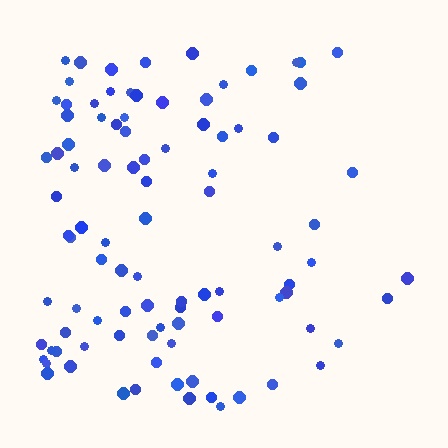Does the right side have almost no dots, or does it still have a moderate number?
Still a moderate number, just noticeably fewer than the left.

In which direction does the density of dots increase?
From right to left, with the left side densest.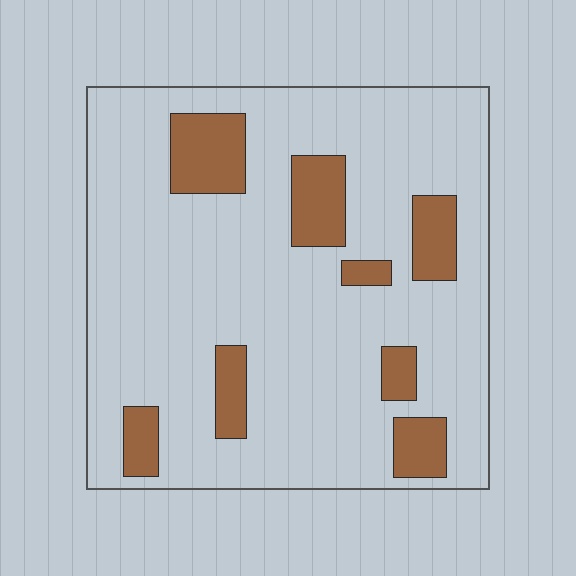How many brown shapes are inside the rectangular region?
8.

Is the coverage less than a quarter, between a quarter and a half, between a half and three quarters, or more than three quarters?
Less than a quarter.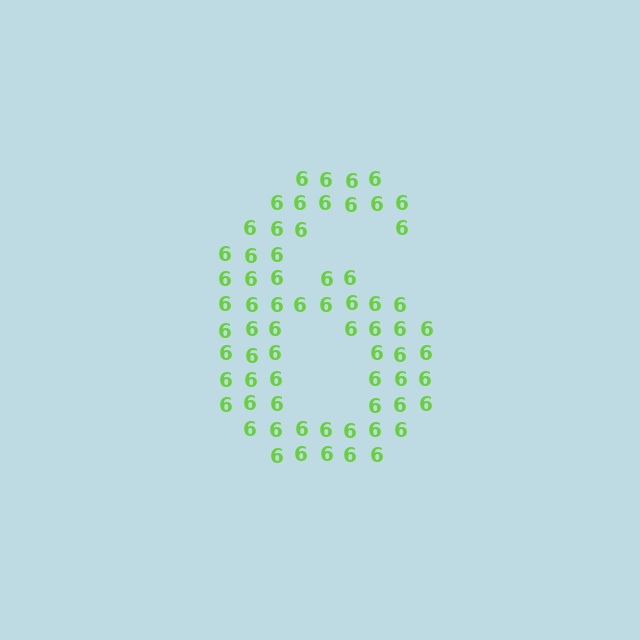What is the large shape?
The large shape is the digit 6.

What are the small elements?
The small elements are digit 6's.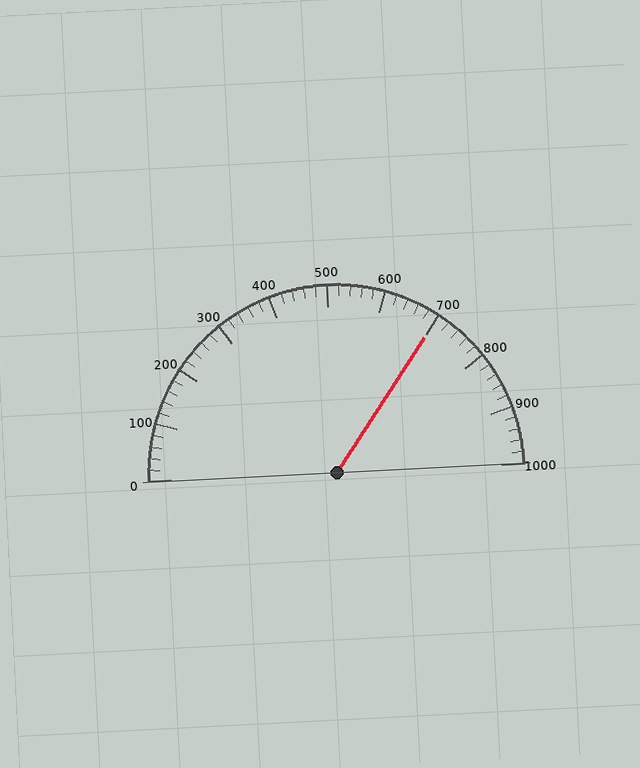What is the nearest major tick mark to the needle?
The nearest major tick mark is 700.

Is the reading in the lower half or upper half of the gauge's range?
The reading is in the upper half of the range (0 to 1000).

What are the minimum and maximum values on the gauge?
The gauge ranges from 0 to 1000.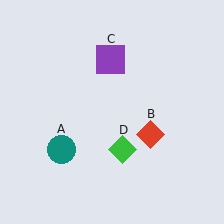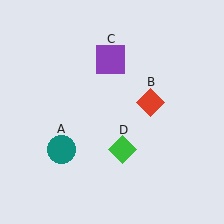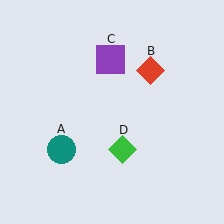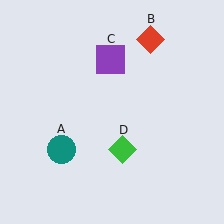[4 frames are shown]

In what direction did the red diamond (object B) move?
The red diamond (object B) moved up.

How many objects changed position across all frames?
1 object changed position: red diamond (object B).